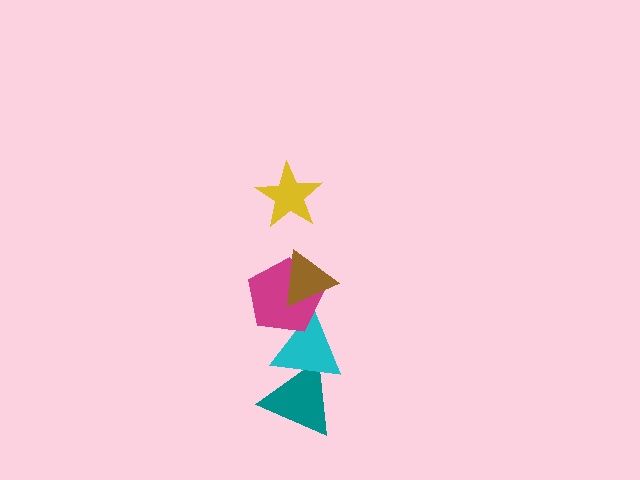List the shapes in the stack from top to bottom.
From top to bottom: the yellow star, the brown triangle, the magenta pentagon, the cyan triangle, the teal triangle.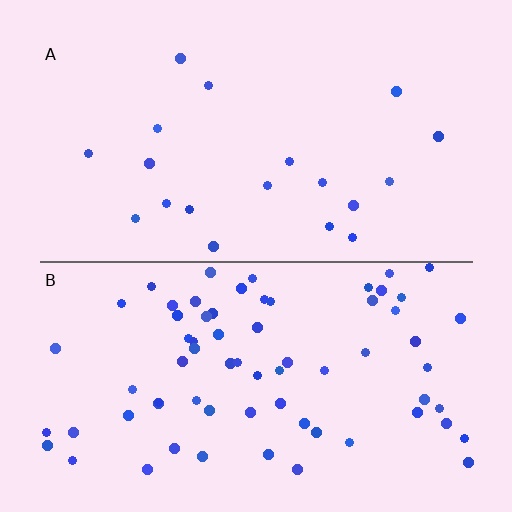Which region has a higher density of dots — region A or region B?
B (the bottom).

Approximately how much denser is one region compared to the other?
Approximately 3.6× — region B over region A.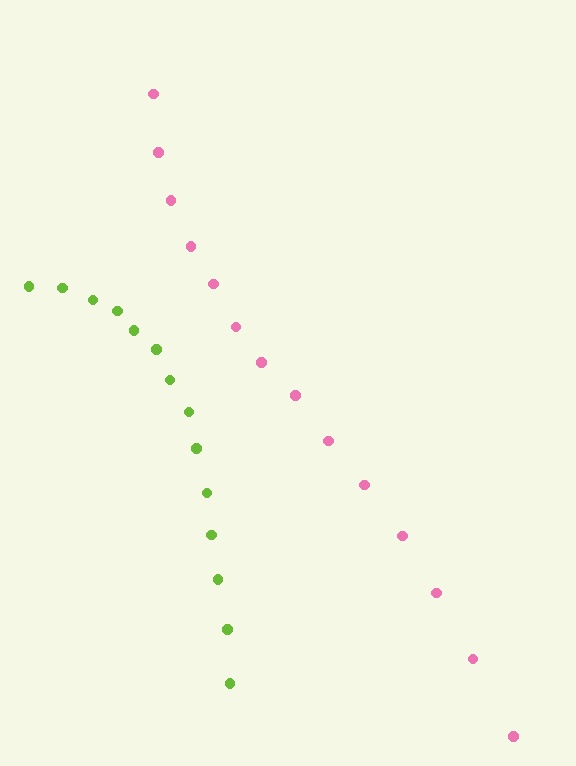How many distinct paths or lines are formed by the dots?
There are 2 distinct paths.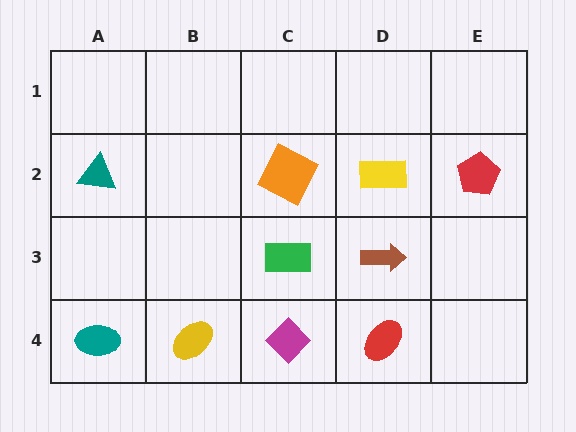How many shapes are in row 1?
0 shapes.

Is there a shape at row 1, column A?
No, that cell is empty.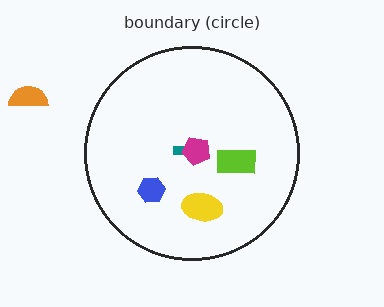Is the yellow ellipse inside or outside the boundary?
Inside.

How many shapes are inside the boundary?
5 inside, 1 outside.